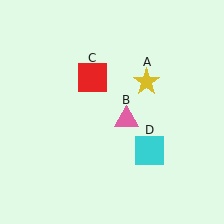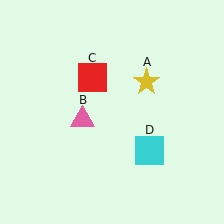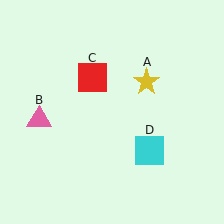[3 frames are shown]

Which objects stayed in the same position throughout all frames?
Yellow star (object A) and red square (object C) and cyan square (object D) remained stationary.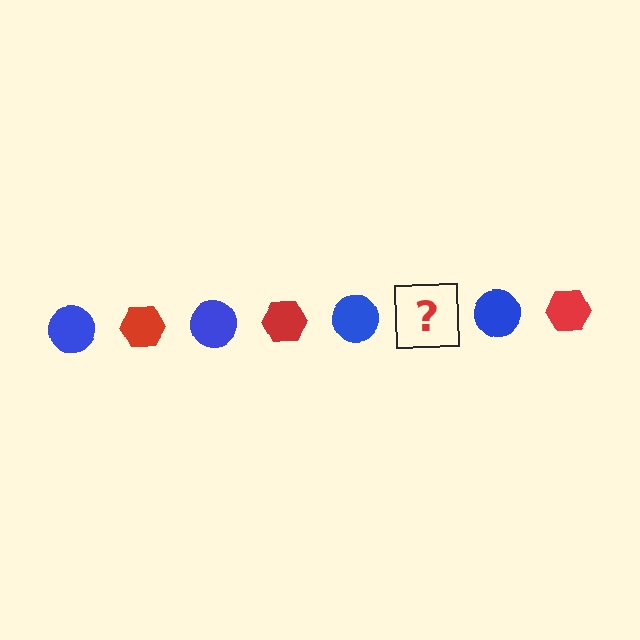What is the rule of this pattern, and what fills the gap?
The rule is that the pattern alternates between blue circle and red hexagon. The gap should be filled with a red hexagon.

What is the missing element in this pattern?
The missing element is a red hexagon.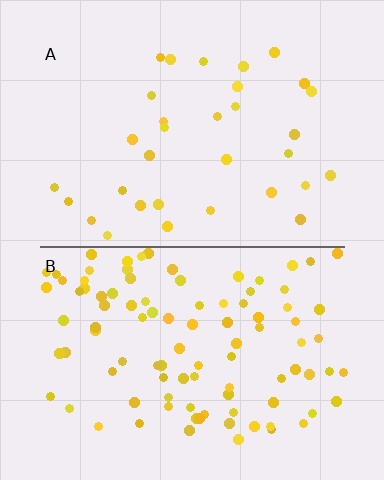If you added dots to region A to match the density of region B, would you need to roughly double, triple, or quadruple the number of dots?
Approximately triple.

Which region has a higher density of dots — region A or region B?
B (the bottom).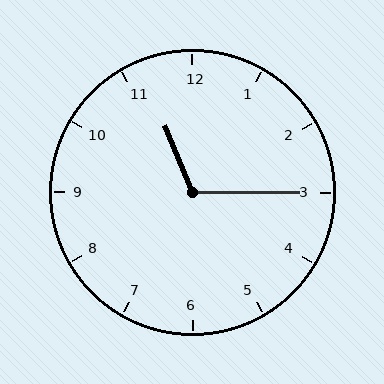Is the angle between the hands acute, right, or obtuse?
It is obtuse.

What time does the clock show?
11:15.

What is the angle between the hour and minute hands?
Approximately 112 degrees.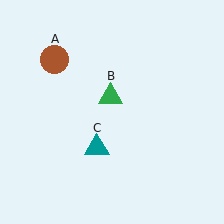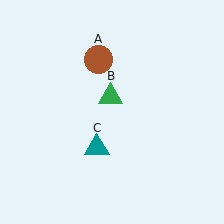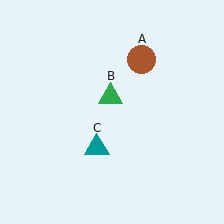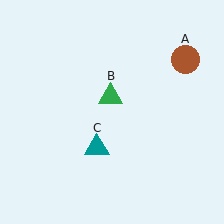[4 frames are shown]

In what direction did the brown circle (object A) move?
The brown circle (object A) moved right.